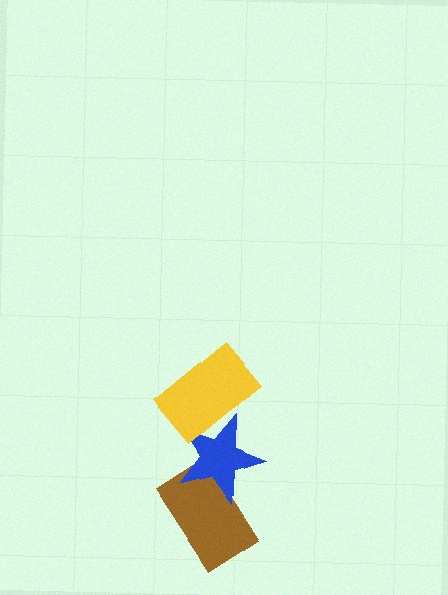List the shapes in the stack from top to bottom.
From top to bottom: the yellow rectangle, the blue star, the brown rectangle.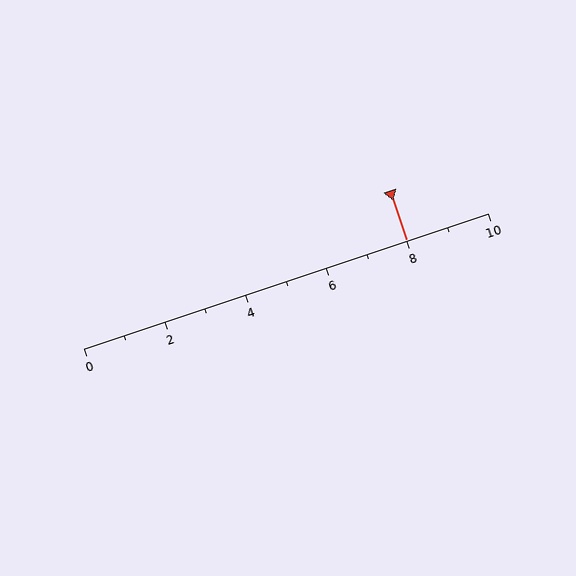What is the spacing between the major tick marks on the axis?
The major ticks are spaced 2 apart.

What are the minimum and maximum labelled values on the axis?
The axis runs from 0 to 10.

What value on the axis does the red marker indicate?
The marker indicates approximately 8.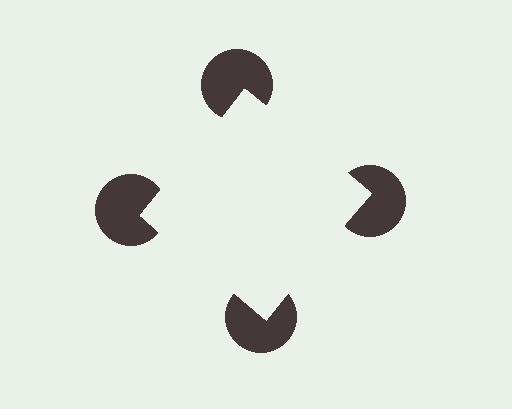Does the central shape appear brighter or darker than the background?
It typically appears slightly brighter than the background, even though no actual brightness change is drawn.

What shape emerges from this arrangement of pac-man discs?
An illusory square — its edges are inferred from the aligned wedge cuts in the pac-man discs, not physically drawn.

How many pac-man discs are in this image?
There are 4 — one at each vertex of the illusory square.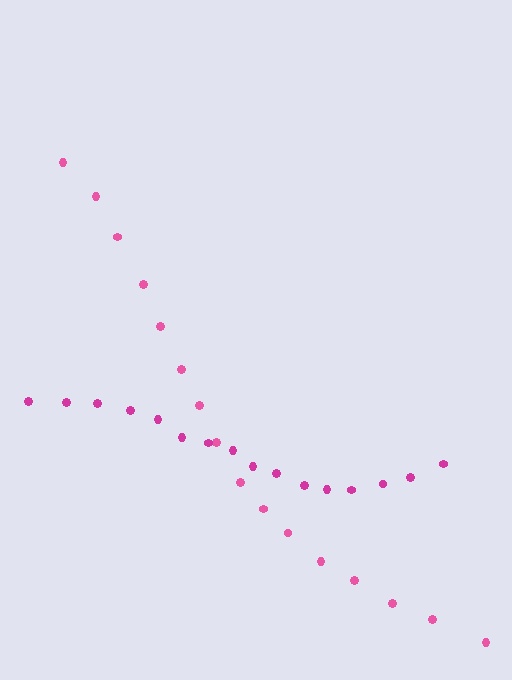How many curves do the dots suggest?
There are 2 distinct paths.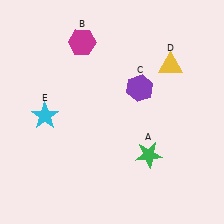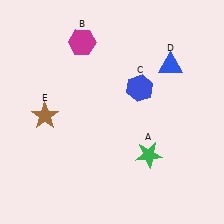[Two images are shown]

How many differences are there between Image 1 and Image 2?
There are 3 differences between the two images.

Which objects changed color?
C changed from purple to blue. D changed from yellow to blue. E changed from cyan to brown.